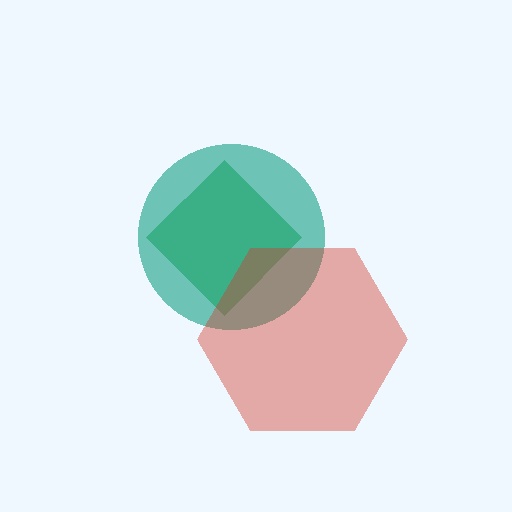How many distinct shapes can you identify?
There are 3 distinct shapes: a green diamond, a teal circle, a red hexagon.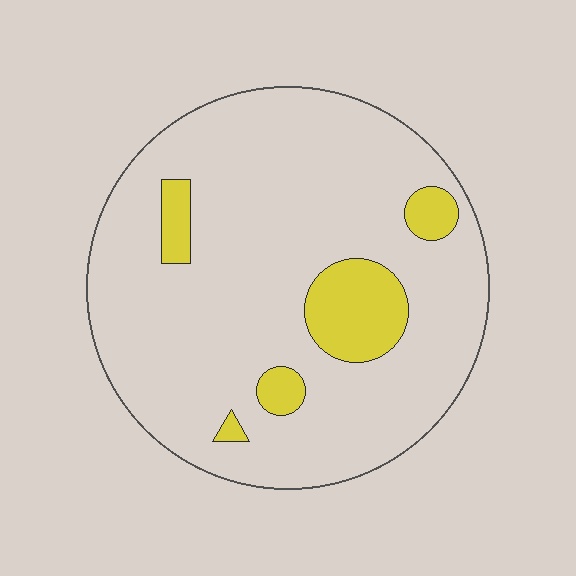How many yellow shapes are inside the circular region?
5.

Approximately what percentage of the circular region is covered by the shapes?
Approximately 15%.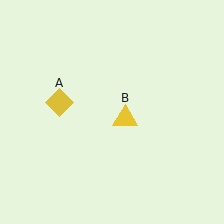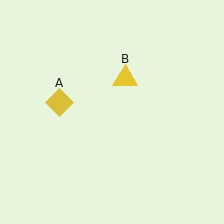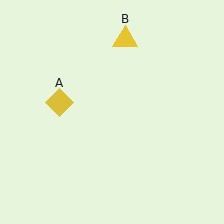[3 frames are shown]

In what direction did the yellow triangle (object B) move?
The yellow triangle (object B) moved up.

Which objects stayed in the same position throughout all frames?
Yellow diamond (object A) remained stationary.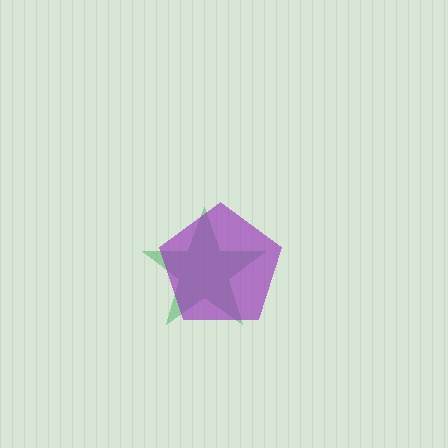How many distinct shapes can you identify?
There are 2 distinct shapes: a green star, a purple pentagon.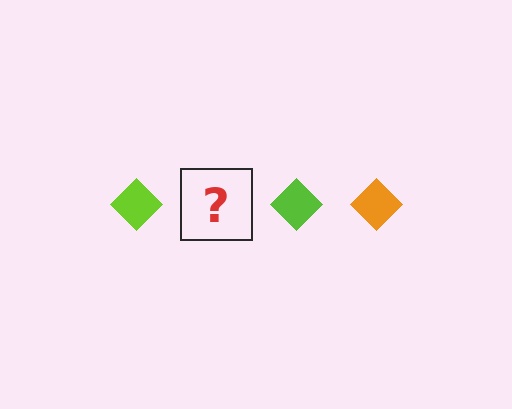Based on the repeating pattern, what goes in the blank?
The blank should be an orange diamond.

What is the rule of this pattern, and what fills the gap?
The rule is that the pattern cycles through lime, orange diamonds. The gap should be filled with an orange diamond.